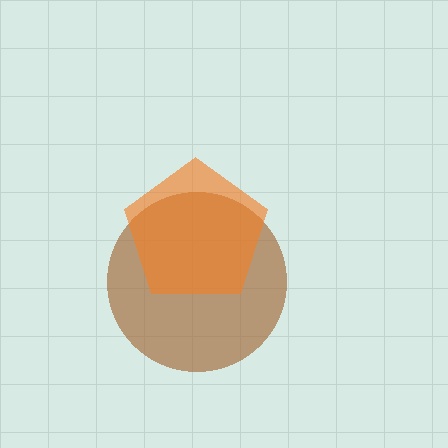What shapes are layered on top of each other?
The layered shapes are: a brown circle, an orange pentagon.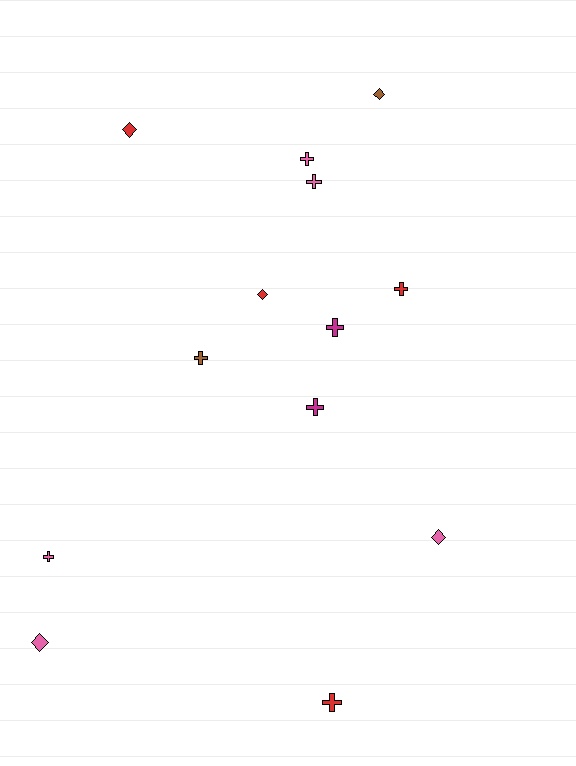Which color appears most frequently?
Pink, with 5 objects.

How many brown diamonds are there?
There is 1 brown diamond.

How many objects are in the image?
There are 13 objects.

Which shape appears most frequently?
Cross, with 8 objects.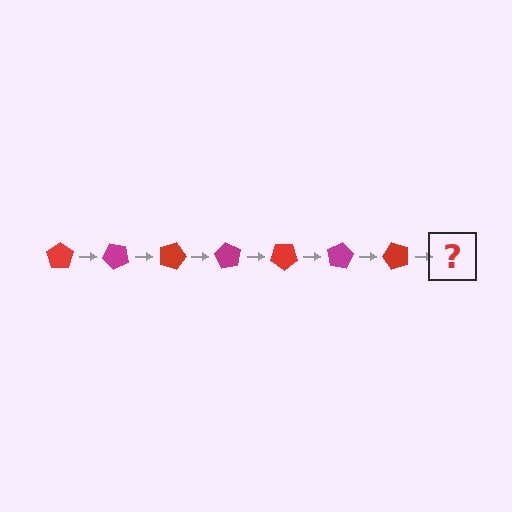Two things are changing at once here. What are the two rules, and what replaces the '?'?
The two rules are that it rotates 45 degrees each step and the color cycles through red and magenta. The '?' should be a magenta pentagon, rotated 315 degrees from the start.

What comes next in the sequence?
The next element should be a magenta pentagon, rotated 315 degrees from the start.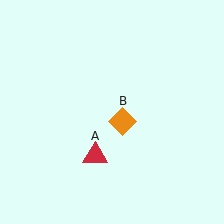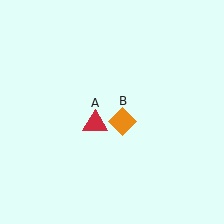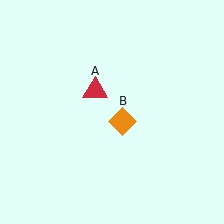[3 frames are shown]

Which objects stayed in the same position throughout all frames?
Orange diamond (object B) remained stationary.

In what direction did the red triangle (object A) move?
The red triangle (object A) moved up.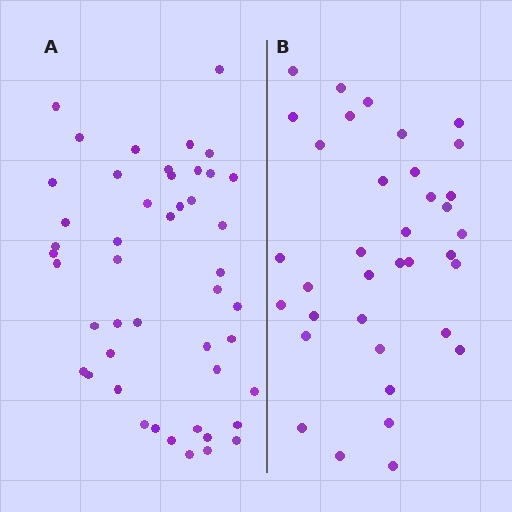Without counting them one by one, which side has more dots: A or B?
Region A (the left region) has more dots.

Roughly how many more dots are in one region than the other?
Region A has roughly 12 or so more dots than region B.